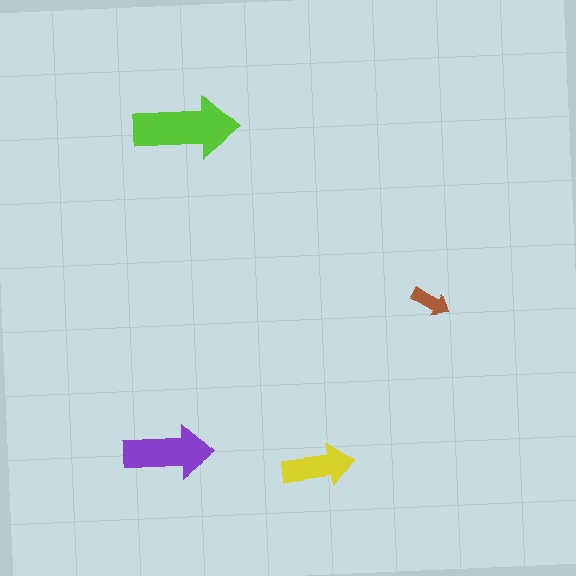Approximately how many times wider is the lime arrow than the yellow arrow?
About 1.5 times wider.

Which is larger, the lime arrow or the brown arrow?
The lime one.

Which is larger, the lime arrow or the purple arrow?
The lime one.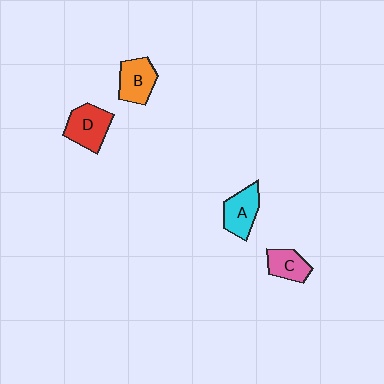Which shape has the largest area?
Shape D (red).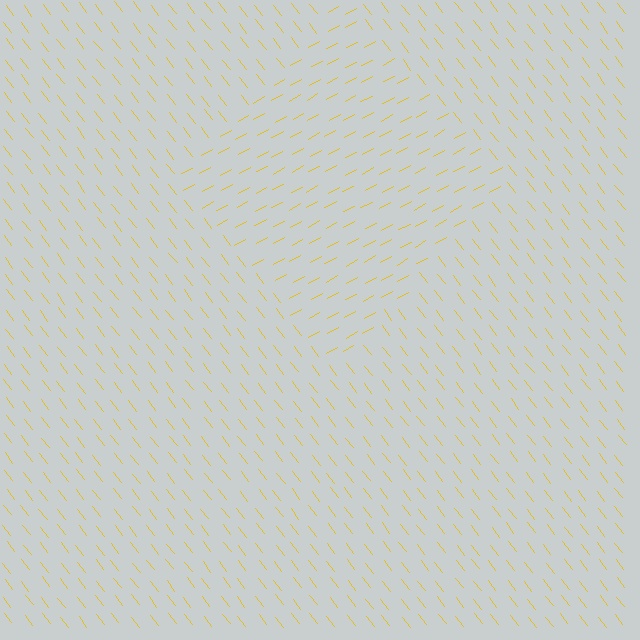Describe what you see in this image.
The image is filled with small yellow line segments. A diamond region in the image has lines oriented differently from the surrounding lines, creating a visible texture boundary.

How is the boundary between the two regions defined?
The boundary is defined purely by a change in line orientation (approximately 81 degrees difference). All lines are the same color and thickness.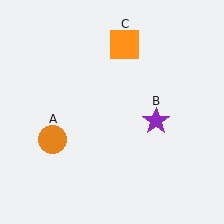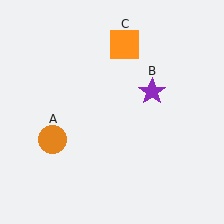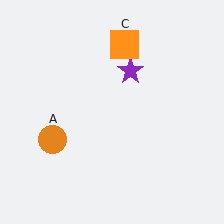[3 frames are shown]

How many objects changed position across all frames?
1 object changed position: purple star (object B).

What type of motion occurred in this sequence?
The purple star (object B) rotated counterclockwise around the center of the scene.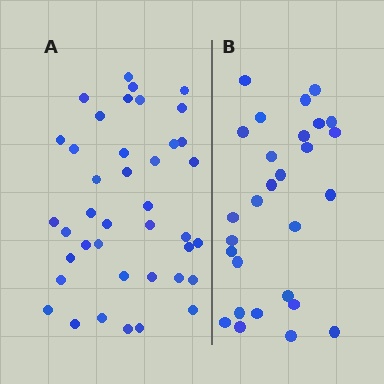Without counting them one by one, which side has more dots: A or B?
Region A (the left region) has more dots.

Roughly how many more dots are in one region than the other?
Region A has roughly 12 or so more dots than region B.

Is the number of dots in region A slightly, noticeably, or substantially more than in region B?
Region A has noticeably more, but not dramatically so. The ratio is roughly 1.4 to 1.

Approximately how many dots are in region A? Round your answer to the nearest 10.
About 40 dots.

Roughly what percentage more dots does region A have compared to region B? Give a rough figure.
About 45% more.